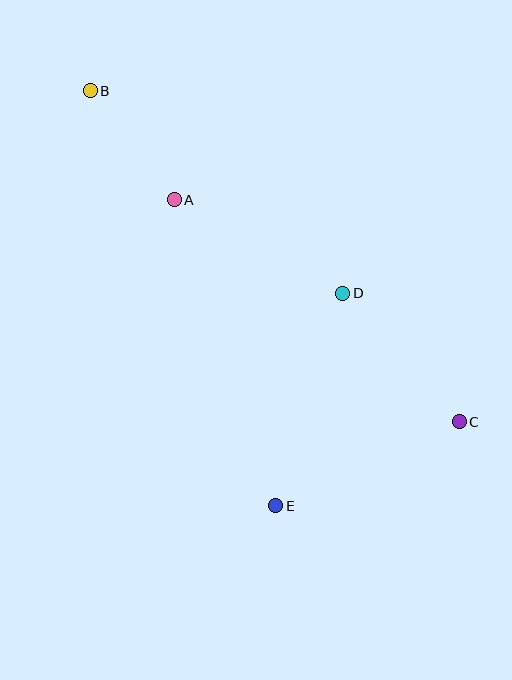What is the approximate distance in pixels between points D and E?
The distance between D and E is approximately 223 pixels.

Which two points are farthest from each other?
Points B and C are farthest from each other.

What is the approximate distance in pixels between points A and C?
The distance between A and C is approximately 361 pixels.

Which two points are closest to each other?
Points A and B are closest to each other.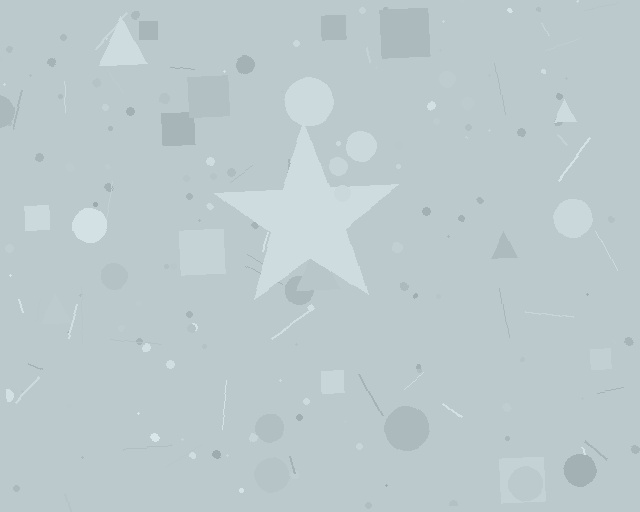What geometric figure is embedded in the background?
A star is embedded in the background.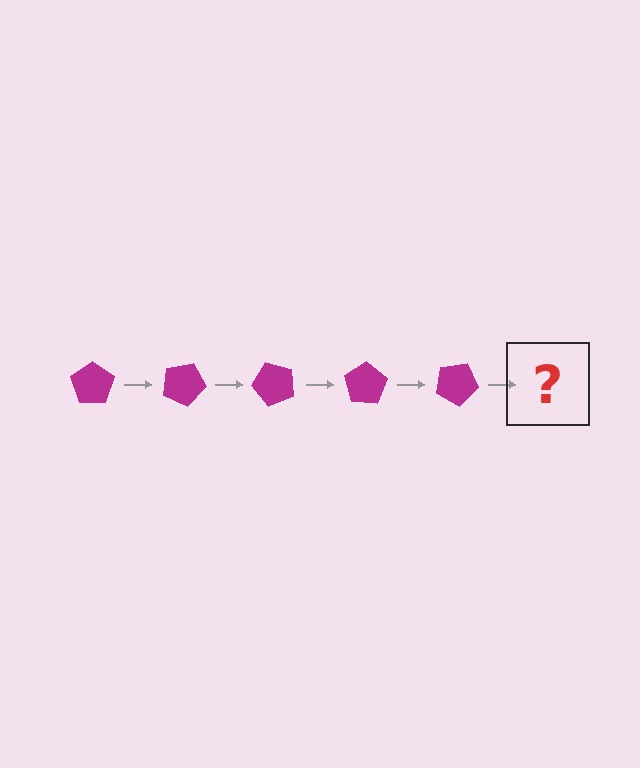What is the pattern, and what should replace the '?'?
The pattern is that the pentagon rotates 25 degrees each step. The '?' should be a magenta pentagon rotated 125 degrees.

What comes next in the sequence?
The next element should be a magenta pentagon rotated 125 degrees.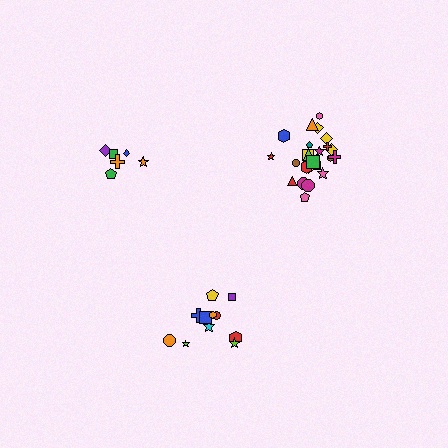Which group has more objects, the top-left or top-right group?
The top-right group.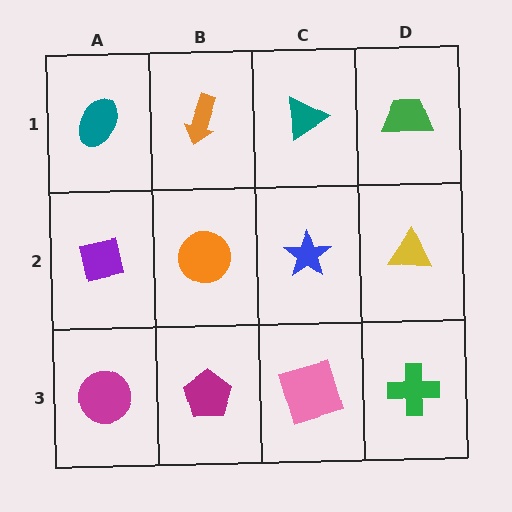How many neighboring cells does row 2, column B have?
4.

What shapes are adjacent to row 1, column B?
An orange circle (row 2, column B), a teal ellipse (row 1, column A), a teal triangle (row 1, column C).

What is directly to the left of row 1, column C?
An orange arrow.